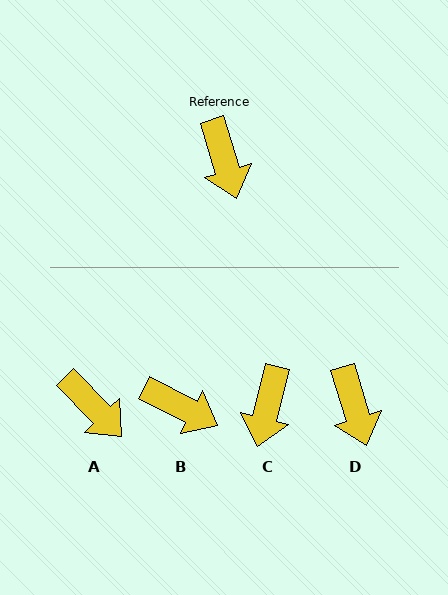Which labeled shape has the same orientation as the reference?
D.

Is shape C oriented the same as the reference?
No, it is off by about 32 degrees.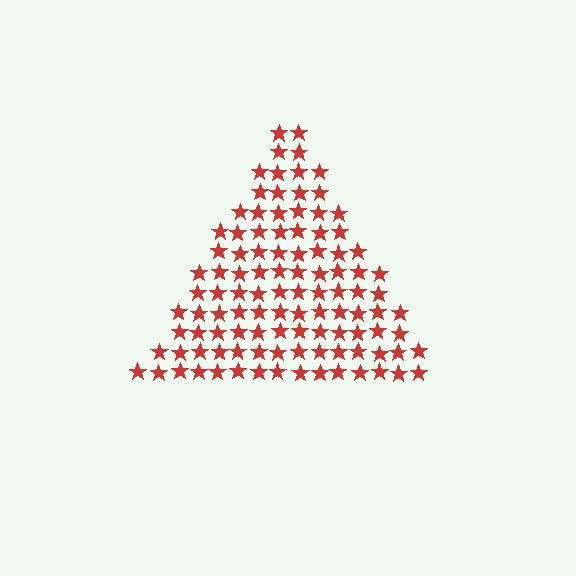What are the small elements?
The small elements are stars.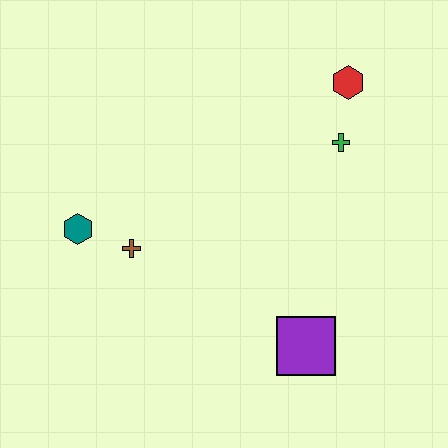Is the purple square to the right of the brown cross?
Yes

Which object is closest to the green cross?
The red hexagon is closest to the green cross.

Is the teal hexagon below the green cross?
Yes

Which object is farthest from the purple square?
The red hexagon is farthest from the purple square.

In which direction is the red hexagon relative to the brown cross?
The red hexagon is to the right of the brown cross.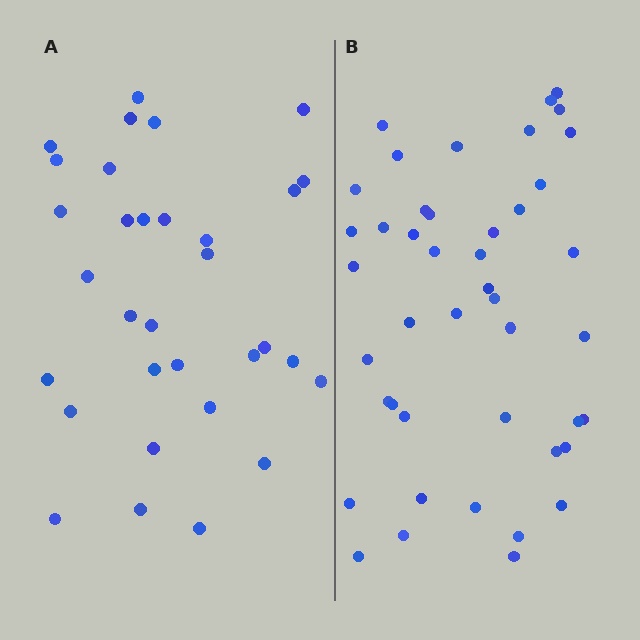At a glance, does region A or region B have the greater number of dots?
Region B (the right region) has more dots.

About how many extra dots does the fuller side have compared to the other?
Region B has roughly 12 or so more dots than region A.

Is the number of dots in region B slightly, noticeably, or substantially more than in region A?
Region B has noticeably more, but not dramatically so. The ratio is roughly 1.4 to 1.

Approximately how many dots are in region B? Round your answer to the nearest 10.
About 40 dots. (The exact count is 44, which rounds to 40.)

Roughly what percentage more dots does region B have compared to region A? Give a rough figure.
About 40% more.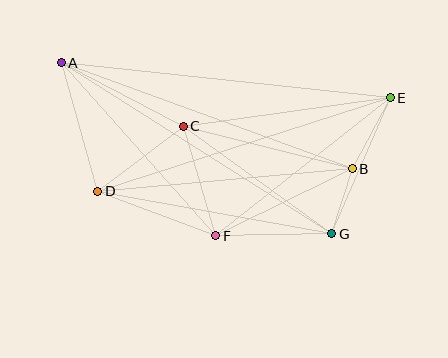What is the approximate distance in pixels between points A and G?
The distance between A and G is approximately 320 pixels.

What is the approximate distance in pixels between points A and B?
The distance between A and B is approximately 310 pixels.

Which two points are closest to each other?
Points B and G are closest to each other.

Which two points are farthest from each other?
Points A and E are farthest from each other.